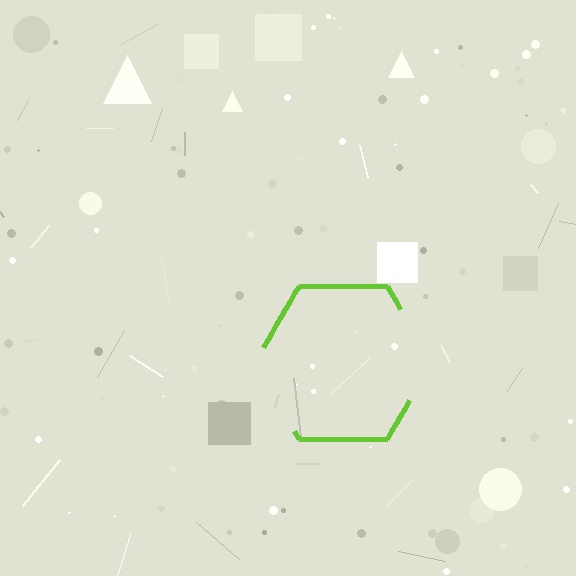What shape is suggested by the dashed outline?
The dashed outline suggests a hexagon.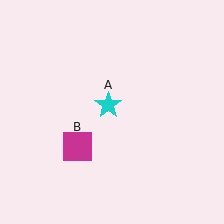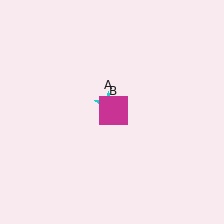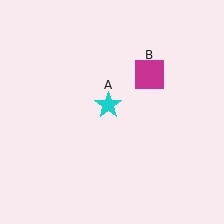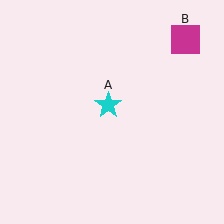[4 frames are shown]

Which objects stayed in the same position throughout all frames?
Cyan star (object A) remained stationary.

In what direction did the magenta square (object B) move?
The magenta square (object B) moved up and to the right.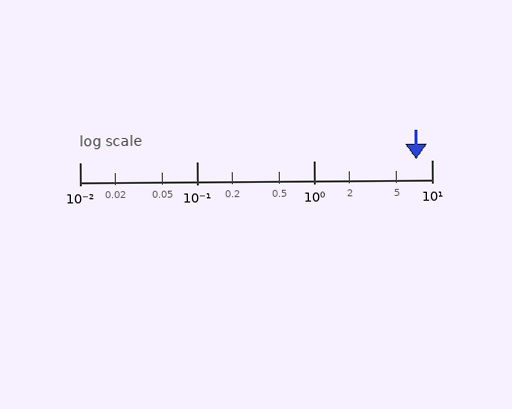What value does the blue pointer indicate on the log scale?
The pointer indicates approximately 7.4.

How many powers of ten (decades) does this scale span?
The scale spans 3 decades, from 0.01 to 10.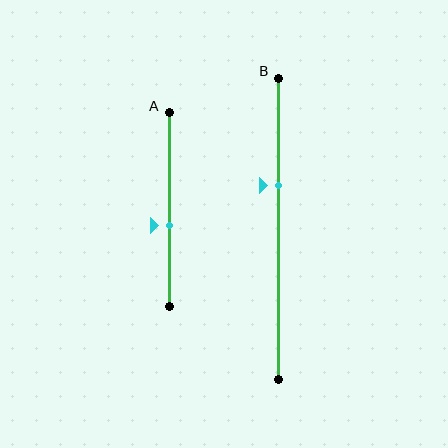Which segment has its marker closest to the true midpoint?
Segment A has its marker closest to the true midpoint.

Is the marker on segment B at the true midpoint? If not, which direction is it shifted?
No, the marker on segment B is shifted upward by about 14% of the segment length.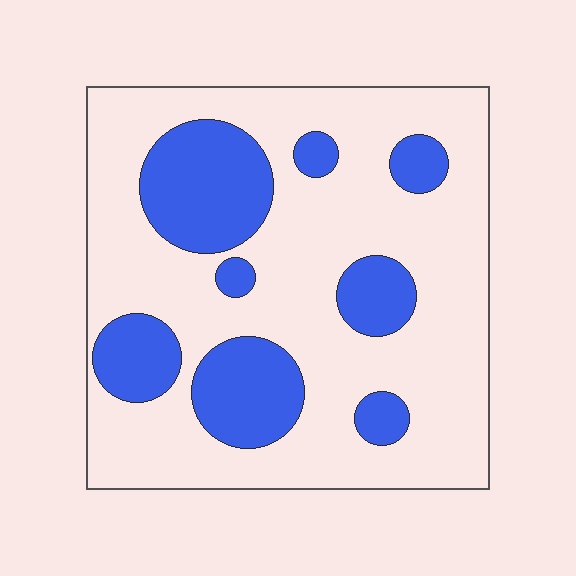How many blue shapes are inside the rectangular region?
8.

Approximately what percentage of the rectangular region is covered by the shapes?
Approximately 25%.